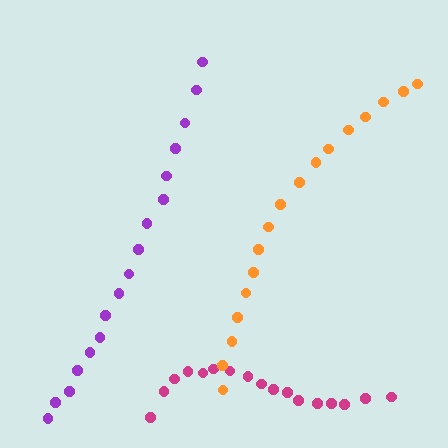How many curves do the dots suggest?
There are 3 distinct paths.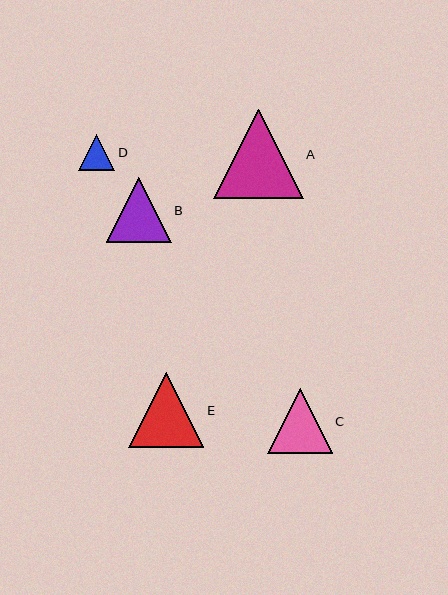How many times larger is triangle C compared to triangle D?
Triangle C is approximately 1.8 times the size of triangle D.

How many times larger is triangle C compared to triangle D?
Triangle C is approximately 1.8 times the size of triangle D.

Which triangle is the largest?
Triangle A is the largest with a size of approximately 90 pixels.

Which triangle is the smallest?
Triangle D is the smallest with a size of approximately 36 pixels.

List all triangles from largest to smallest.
From largest to smallest: A, E, B, C, D.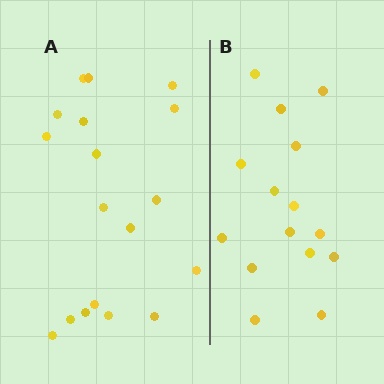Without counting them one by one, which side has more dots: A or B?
Region A (the left region) has more dots.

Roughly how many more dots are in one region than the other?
Region A has just a few more — roughly 2 or 3 more dots than region B.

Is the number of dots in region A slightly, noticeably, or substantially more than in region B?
Region A has only slightly more — the two regions are fairly close. The ratio is roughly 1.2 to 1.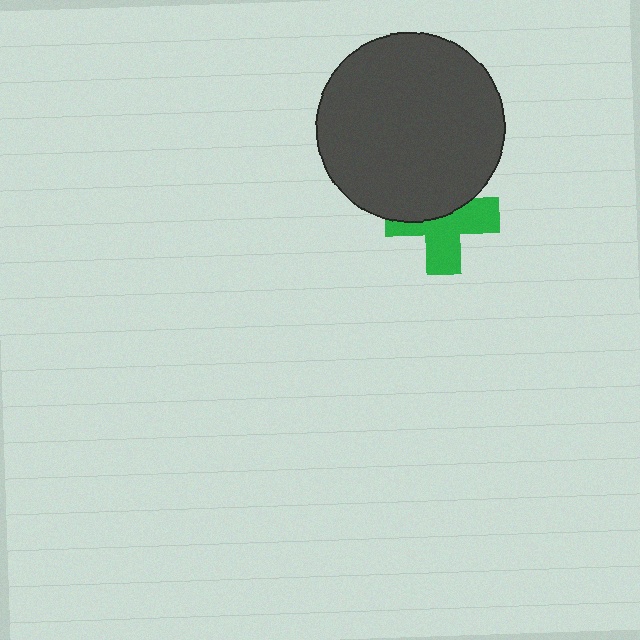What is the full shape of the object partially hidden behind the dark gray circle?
The partially hidden object is a green cross.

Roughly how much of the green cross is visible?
About half of it is visible (roughly 58%).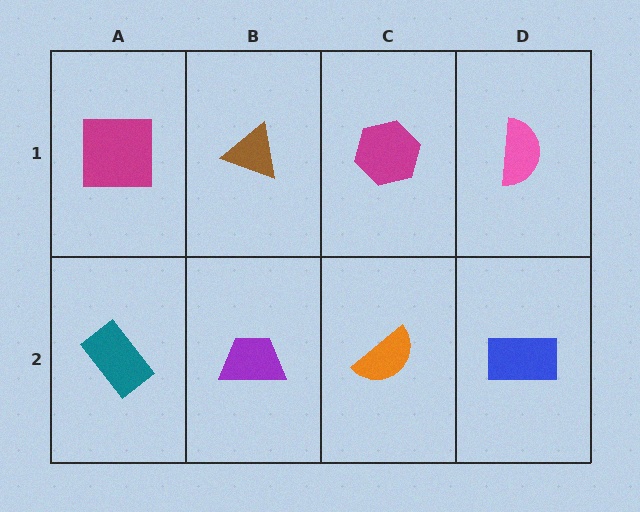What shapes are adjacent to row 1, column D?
A blue rectangle (row 2, column D), a magenta hexagon (row 1, column C).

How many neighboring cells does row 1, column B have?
3.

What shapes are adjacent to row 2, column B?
A brown triangle (row 1, column B), a teal rectangle (row 2, column A), an orange semicircle (row 2, column C).